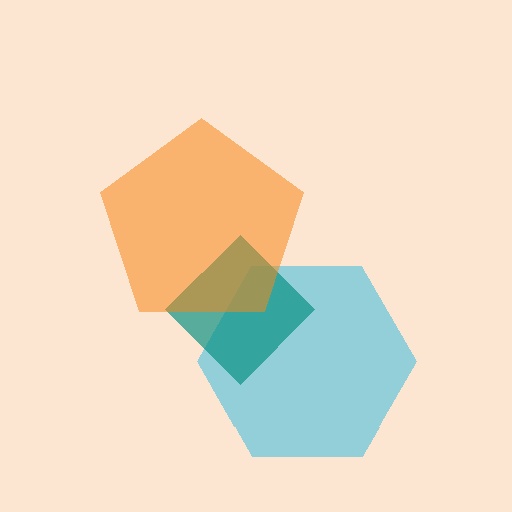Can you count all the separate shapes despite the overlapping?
Yes, there are 3 separate shapes.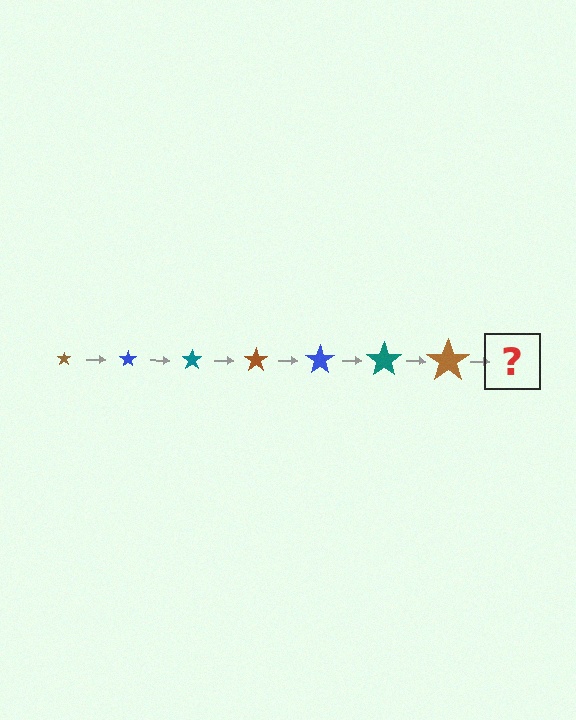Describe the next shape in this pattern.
It should be a blue star, larger than the previous one.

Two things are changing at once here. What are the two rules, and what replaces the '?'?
The two rules are that the star grows larger each step and the color cycles through brown, blue, and teal. The '?' should be a blue star, larger than the previous one.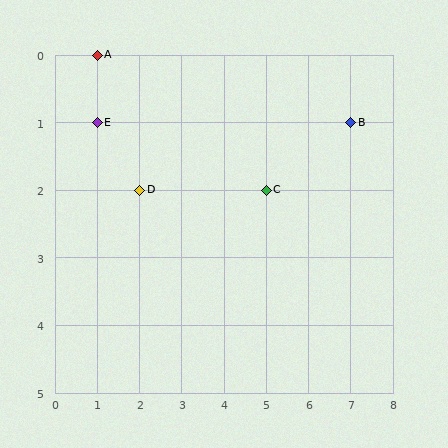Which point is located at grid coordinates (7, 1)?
Point B is at (7, 1).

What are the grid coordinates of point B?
Point B is at grid coordinates (7, 1).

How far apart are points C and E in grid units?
Points C and E are 4 columns and 1 row apart (about 4.1 grid units diagonally).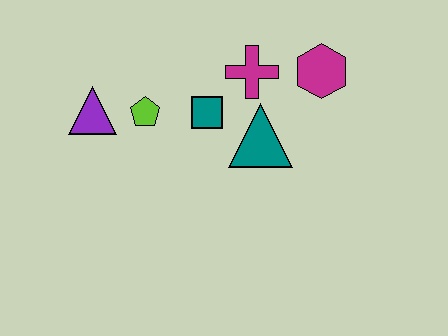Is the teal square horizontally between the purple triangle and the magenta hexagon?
Yes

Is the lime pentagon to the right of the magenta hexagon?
No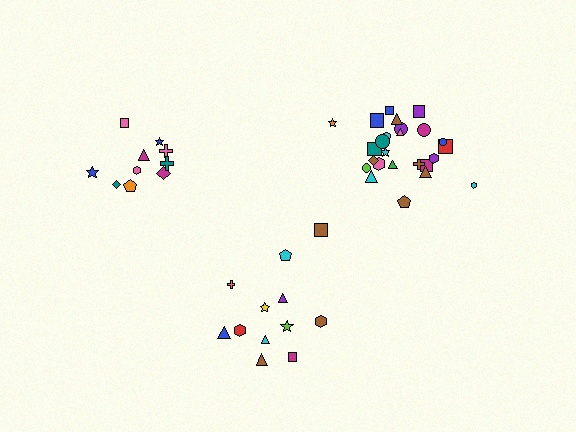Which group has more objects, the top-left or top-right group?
The top-right group.